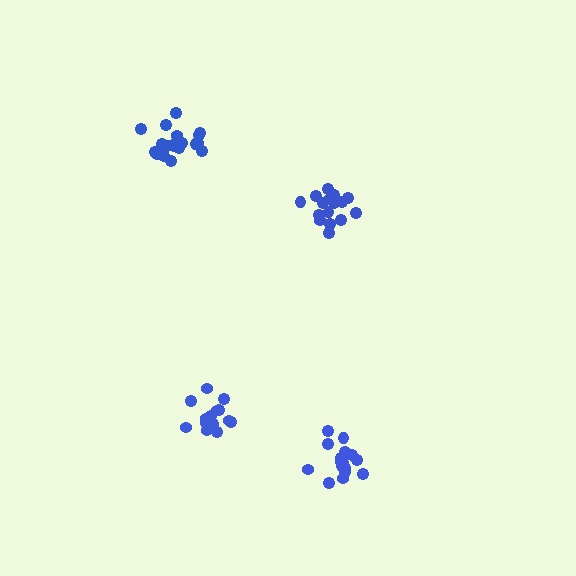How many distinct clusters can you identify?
There are 4 distinct clusters.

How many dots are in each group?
Group 1: 16 dots, Group 2: 14 dots, Group 3: 20 dots, Group 4: 16 dots (66 total).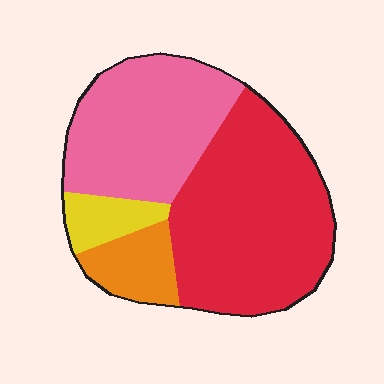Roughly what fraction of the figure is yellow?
Yellow covers 7% of the figure.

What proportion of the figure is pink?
Pink takes up about one third (1/3) of the figure.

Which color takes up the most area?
Red, at roughly 50%.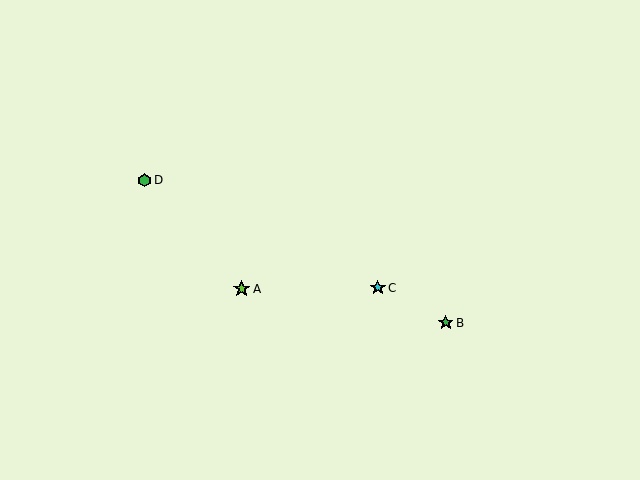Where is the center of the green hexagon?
The center of the green hexagon is at (145, 180).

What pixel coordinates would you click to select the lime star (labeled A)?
Click at (242, 289) to select the lime star A.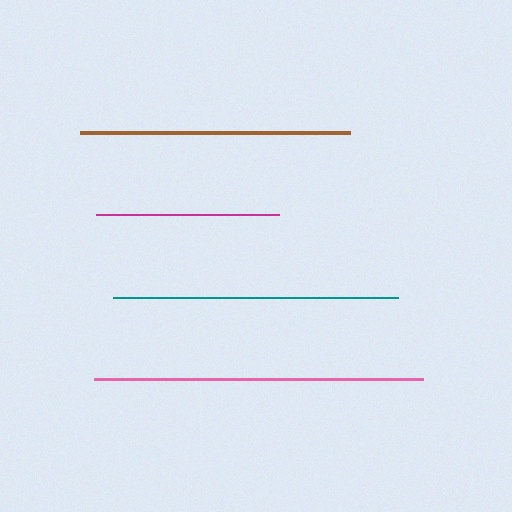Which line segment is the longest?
The pink line is the longest at approximately 329 pixels.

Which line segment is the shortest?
The magenta line is the shortest at approximately 183 pixels.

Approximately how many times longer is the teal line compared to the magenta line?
The teal line is approximately 1.6 times the length of the magenta line.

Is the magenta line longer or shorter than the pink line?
The pink line is longer than the magenta line.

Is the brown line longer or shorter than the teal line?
The teal line is longer than the brown line.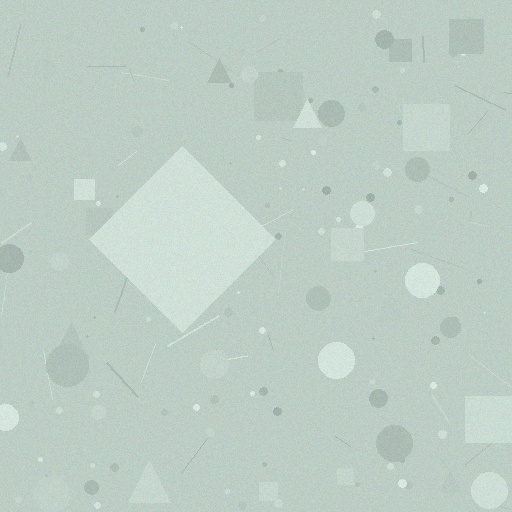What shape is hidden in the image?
A diamond is hidden in the image.